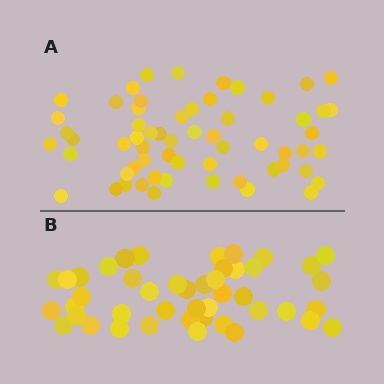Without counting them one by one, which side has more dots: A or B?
Region A (the top region) has more dots.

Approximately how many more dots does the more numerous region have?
Region A has approximately 15 more dots than region B.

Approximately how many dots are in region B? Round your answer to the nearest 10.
About 40 dots. (The exact count is 45, which rounds to 40.)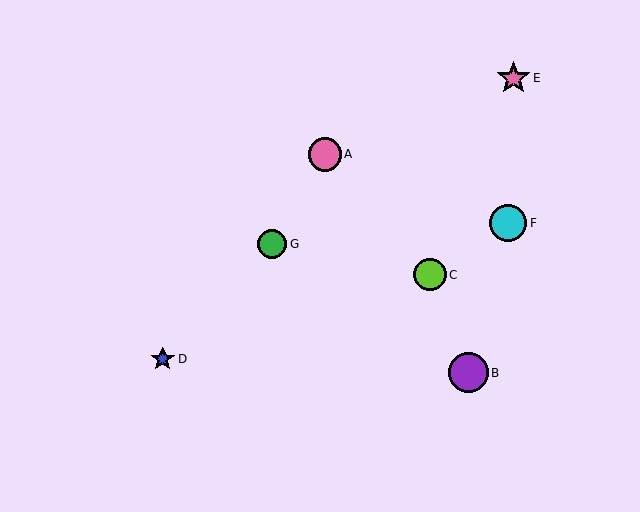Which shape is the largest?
The purple circle (labeled B) is the largest.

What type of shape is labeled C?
Shape C is a lime circle.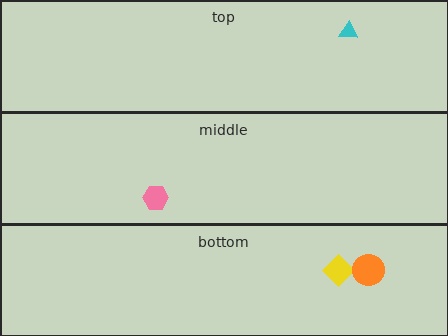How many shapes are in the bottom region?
2.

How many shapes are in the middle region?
1.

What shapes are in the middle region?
The pink hexagon.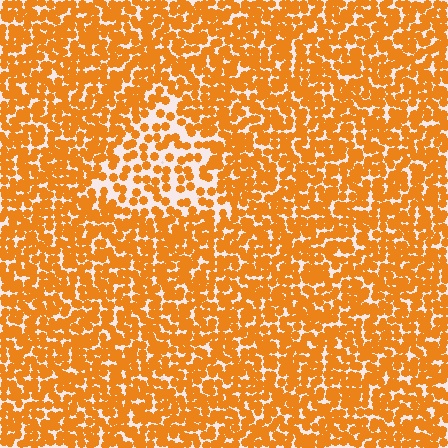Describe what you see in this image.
The image contains small orange elements arranged at two different densities. A triangle-shaped region is visible where the elements are less densely packed than the surrounding area.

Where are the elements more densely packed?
The elements are more densely packed outside the triangle boundary.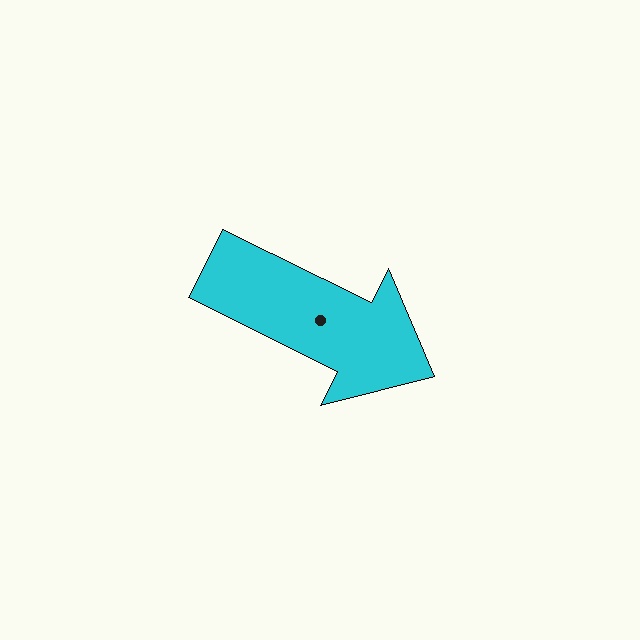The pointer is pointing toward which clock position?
Roughly 4 o'clock.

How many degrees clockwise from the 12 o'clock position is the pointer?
Approximately 116 degrees.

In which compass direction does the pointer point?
Southeast.